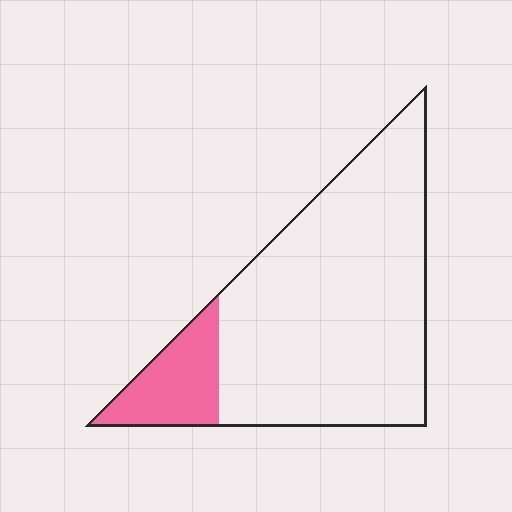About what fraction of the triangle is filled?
About one sixth (1/6).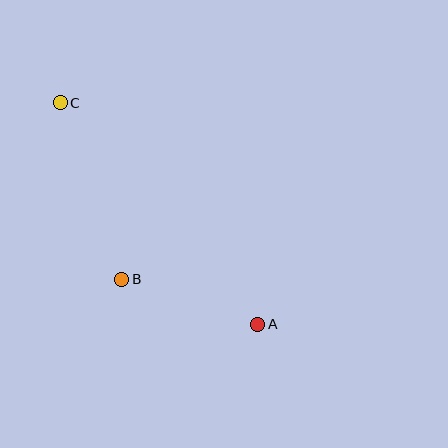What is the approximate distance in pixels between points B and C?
The distance between B and C is approximately 187 pixels.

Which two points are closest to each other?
Points A and B are closest to each other.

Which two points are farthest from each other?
Points A and C are farthest from each other.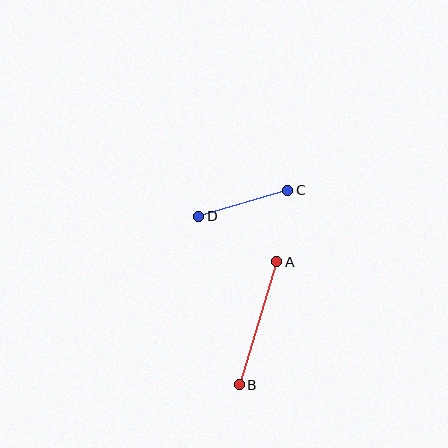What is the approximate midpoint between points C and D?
The midpoint is at approximately (243, 203) pixels.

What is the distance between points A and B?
The distance is approximately 128 pixels.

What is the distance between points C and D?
The distance is approximately 93 pixels.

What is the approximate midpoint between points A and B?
The midpoint is at approximately (258, 323) pixels.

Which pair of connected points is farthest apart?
Points A and B are farthest apart.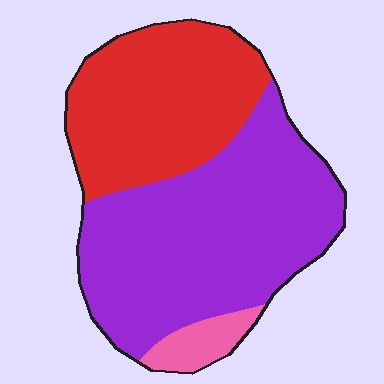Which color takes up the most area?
Purple, at roughly 55%.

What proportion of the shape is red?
Red takes up about three eighths (3/8) of the shape.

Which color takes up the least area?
Pink, at roughly 5%.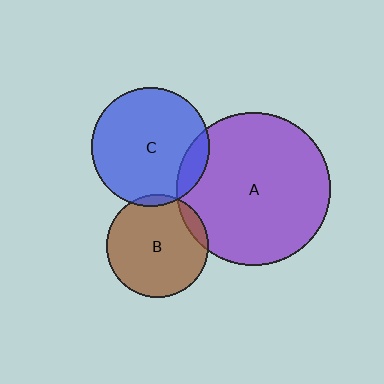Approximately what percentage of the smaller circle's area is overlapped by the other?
Approximately 5%.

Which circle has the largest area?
Circle A (purple).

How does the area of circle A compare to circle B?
Approximately 2.2 times.